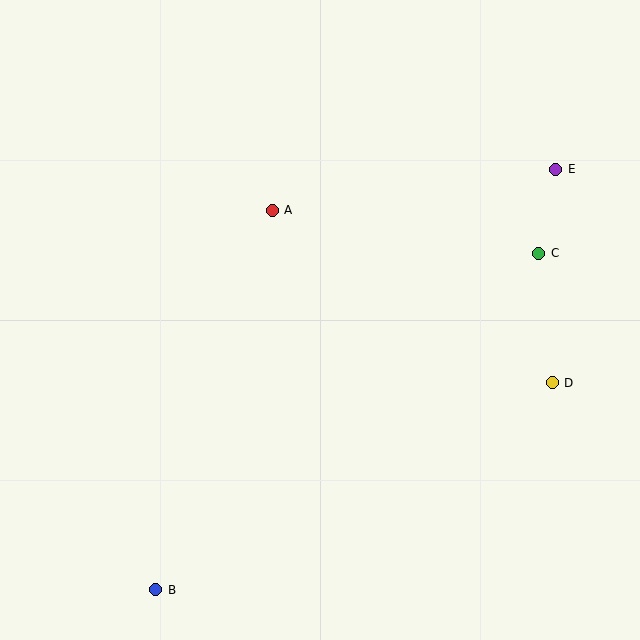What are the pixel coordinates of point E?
Point E is at (556, 169).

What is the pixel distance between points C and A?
The distance between C and A is 270 pixels.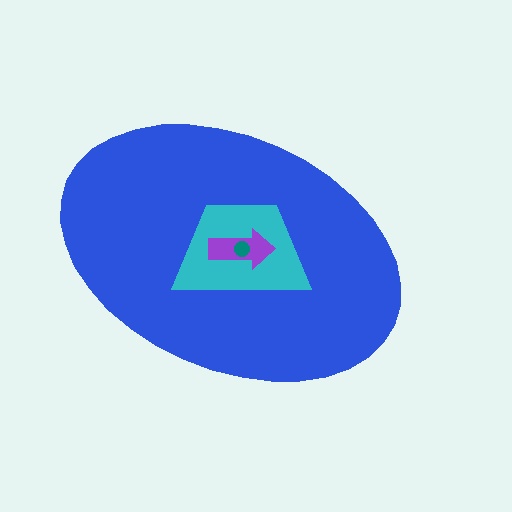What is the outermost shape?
The blue ellipse.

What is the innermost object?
The teal circle.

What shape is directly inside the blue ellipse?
The cyan trapezoid.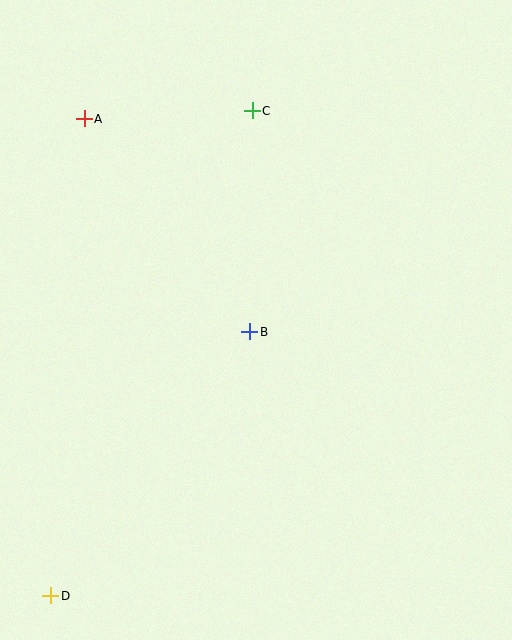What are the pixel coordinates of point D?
Point D is at (51, 596).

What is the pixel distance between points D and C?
The distance between D and C is 525 pixels.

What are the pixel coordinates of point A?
Point A is at (84, 119).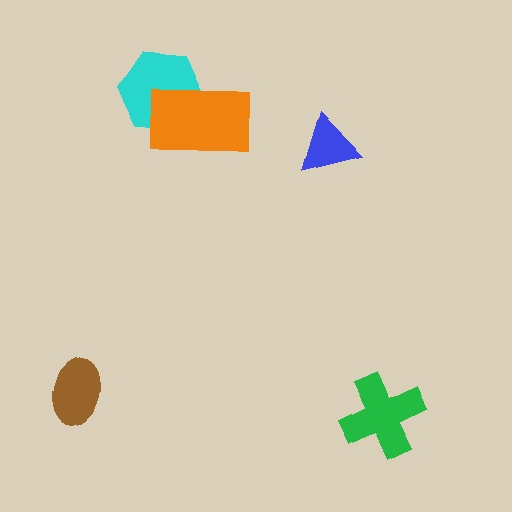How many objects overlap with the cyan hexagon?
1 object overlaps with the cyan hexagon.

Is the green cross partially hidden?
No, no other shape covers it.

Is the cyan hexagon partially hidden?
Yes, it is partially covered by another shape.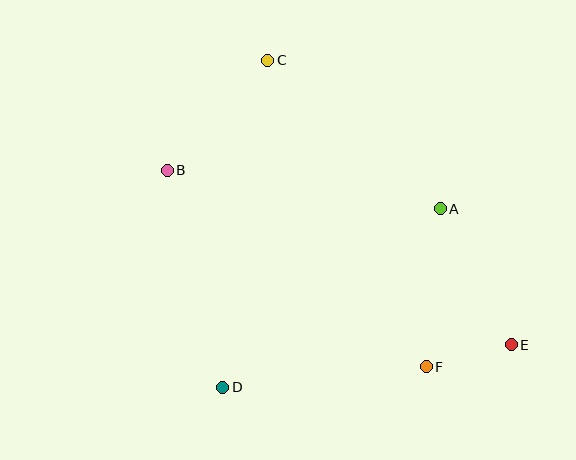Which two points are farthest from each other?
Points B and E are farthest from each other.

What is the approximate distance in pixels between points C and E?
The distance between C and E is approximately 374 pixels.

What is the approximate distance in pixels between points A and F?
The distance between A and F is approximately 159 pixels.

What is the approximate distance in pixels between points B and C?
The distance between B and C is approximately 149 pixels.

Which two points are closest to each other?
Points E and F are closest to each other.